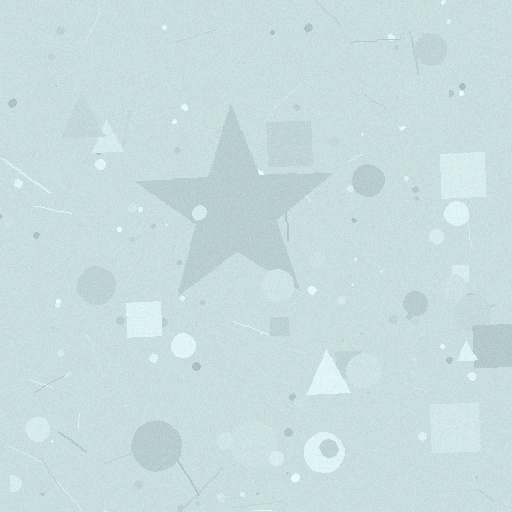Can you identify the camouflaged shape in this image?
The camouflaged shape is a star.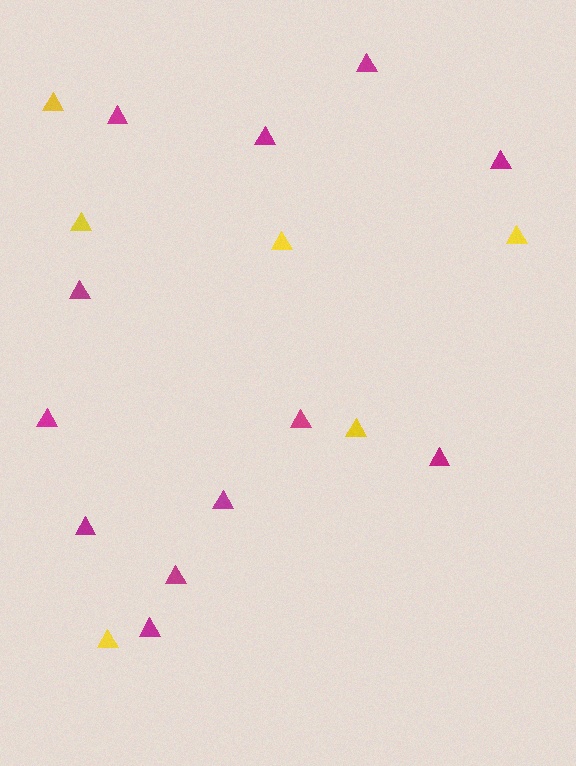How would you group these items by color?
There are 2 groups: one group of magenta triangles (12) and one group of yellow triangles (6).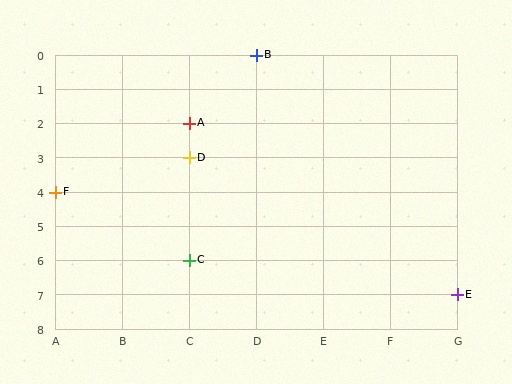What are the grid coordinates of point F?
Point F is at grid coordinates (A, 4).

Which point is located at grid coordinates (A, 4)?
Point F is at (A, 4).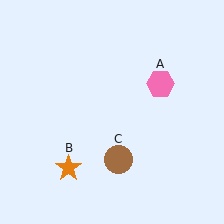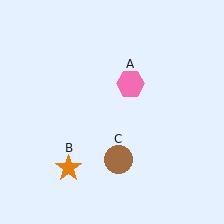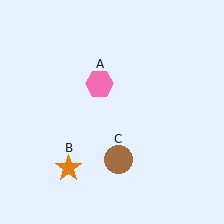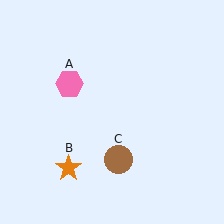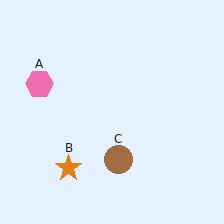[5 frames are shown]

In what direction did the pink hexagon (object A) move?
The pink hexagon (object A) moved left.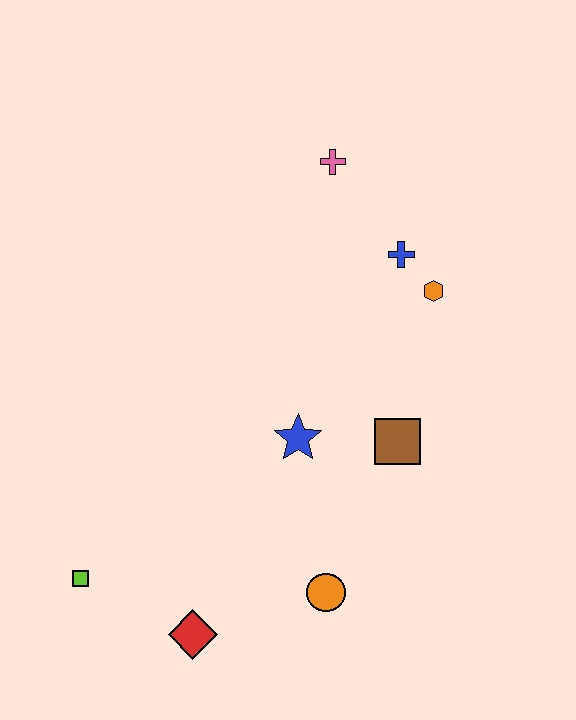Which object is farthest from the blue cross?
The lime square is farthest from the blue cross.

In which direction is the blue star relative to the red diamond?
The blue star is above the red diamond.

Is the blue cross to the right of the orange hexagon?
No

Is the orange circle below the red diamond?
No